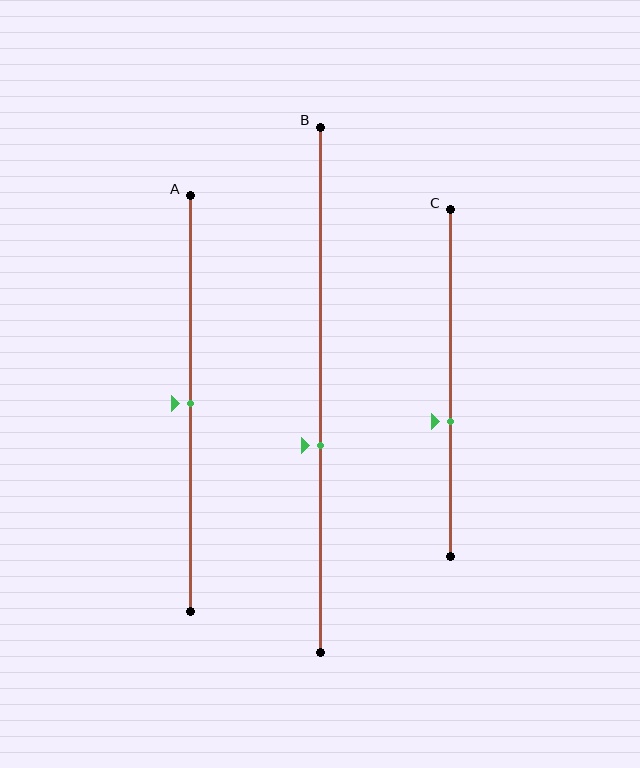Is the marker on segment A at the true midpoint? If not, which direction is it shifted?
Yes, the marker on segment A is at the true midpoint.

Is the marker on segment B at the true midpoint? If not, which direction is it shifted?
No, the marker on segment B is shifted downward by about 11% of the segment length.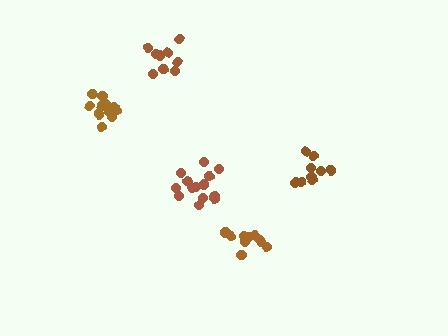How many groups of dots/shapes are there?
There are 5 groups.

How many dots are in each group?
Group 1: 10 dots, Group 2: 10 dots, Group 3: 12 dots, Group 4: 9 dots, Group 5: 14 dots (55 total).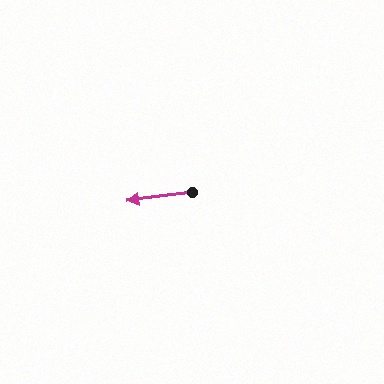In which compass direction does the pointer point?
West.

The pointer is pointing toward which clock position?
Roughly 9 o'clock.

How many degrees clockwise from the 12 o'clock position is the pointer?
Approximately 262 degrees.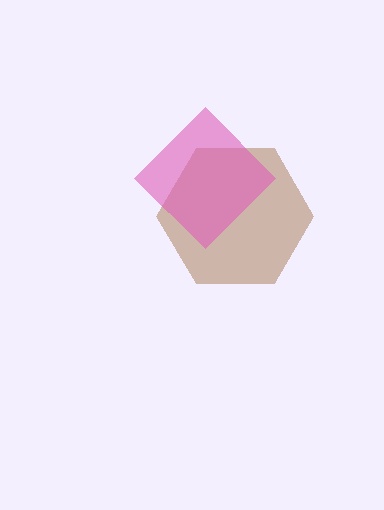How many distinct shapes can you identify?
There are 2 distinct shapes: a brown hexagon, a pink diamond.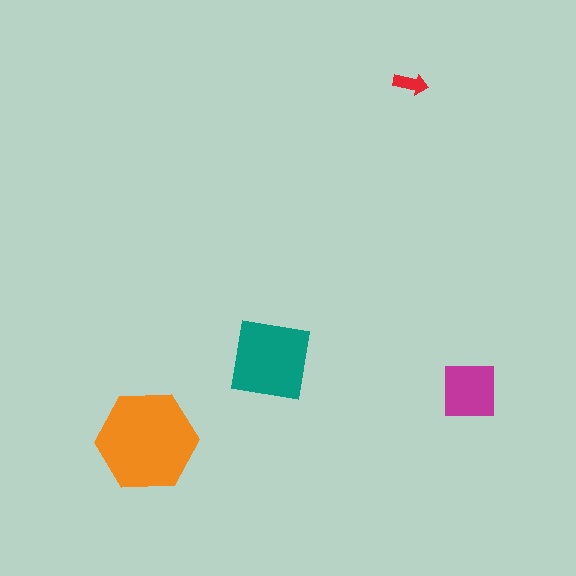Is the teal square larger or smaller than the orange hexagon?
Smaller.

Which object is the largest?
The orange hexagon.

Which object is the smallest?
The red arrow.